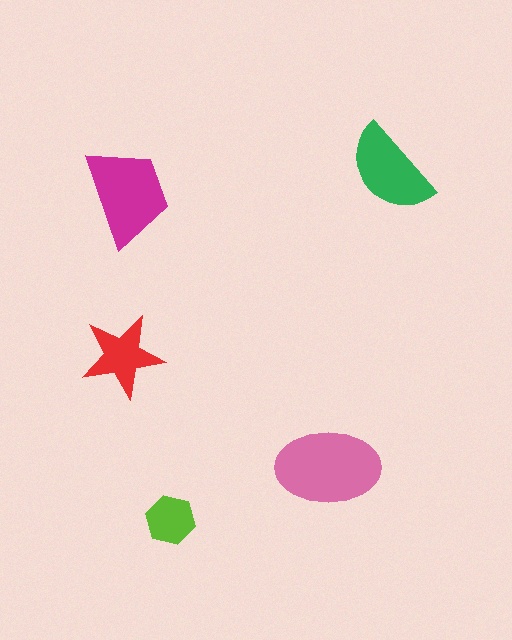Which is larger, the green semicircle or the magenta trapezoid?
The magenta trapezoid.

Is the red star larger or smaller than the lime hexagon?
Larger.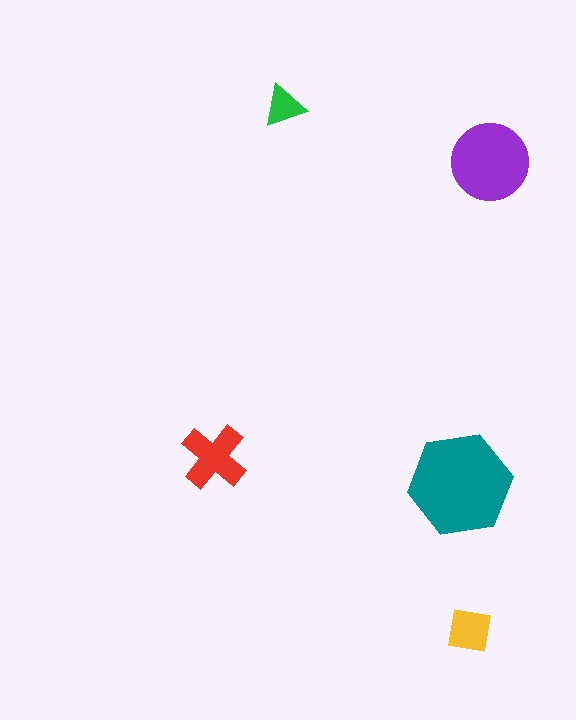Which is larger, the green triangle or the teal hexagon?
The teal hexagon.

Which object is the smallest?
The green triangle.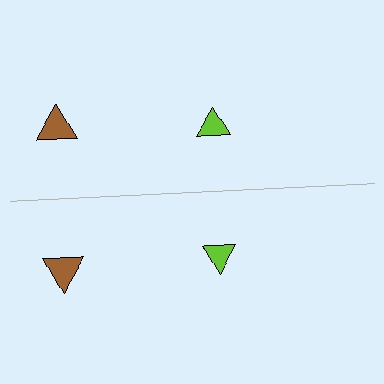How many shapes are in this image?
There are 4 shapes in this image.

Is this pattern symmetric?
Yes, this pattern has bilateral (reflection) symmetry.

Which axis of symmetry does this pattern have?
The pattern has a horizontal axis of symmetry running through the center of the image.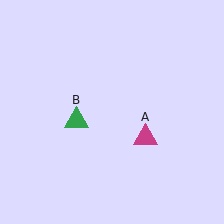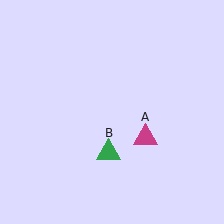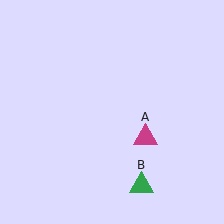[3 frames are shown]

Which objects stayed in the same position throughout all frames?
Magenta triangle (object A) remained stationary.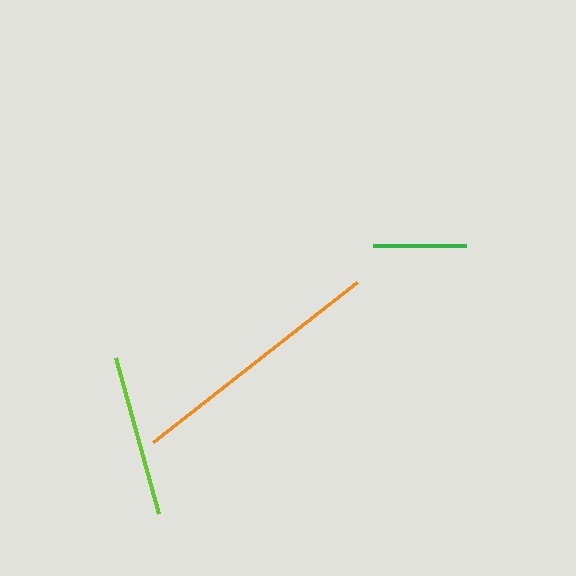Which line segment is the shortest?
The green line is the shortest at approximately 93 pixels.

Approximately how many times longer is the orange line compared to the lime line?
The orange line is approximately 1.6 times the length of the lime line.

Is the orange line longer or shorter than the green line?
The orange line is longer than the green line.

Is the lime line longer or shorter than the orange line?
The orange line is longer than the lime line.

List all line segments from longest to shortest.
From longest to shortest: orange, lime, green.